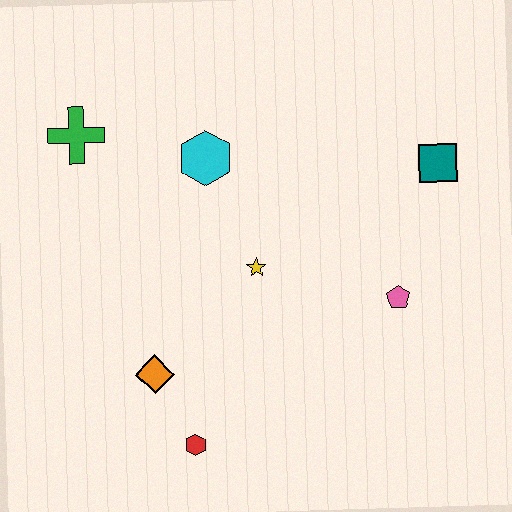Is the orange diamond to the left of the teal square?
Yes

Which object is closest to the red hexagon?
The orange diamond is closest to the red hexagon.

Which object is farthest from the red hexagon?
The teal square is farthest from the red hexagon.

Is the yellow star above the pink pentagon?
Yes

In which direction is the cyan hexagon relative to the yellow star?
The cyan hexagon is above the yellow star.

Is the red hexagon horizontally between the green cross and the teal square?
Yes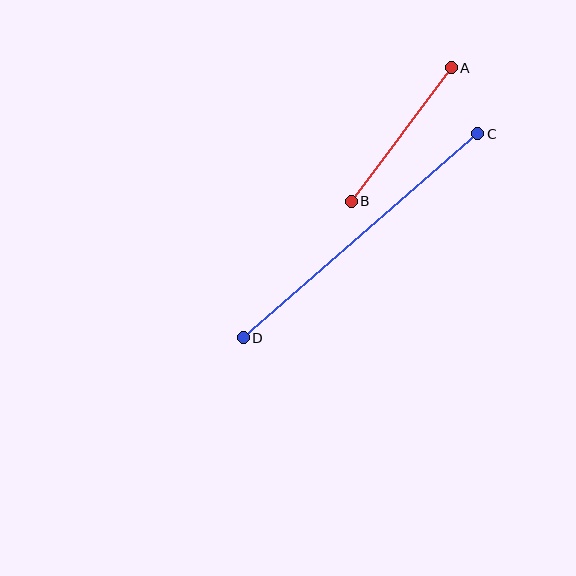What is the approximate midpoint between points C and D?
The midpoint is at approximately (360, 236) pixels.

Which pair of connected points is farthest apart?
Points C and D are farthest apart.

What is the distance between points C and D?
The distance is approximately 311 pixels.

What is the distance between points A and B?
The distance is approximately 167 pixels.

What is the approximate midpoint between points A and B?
The midpoint is at approximately (401, 135) pixels.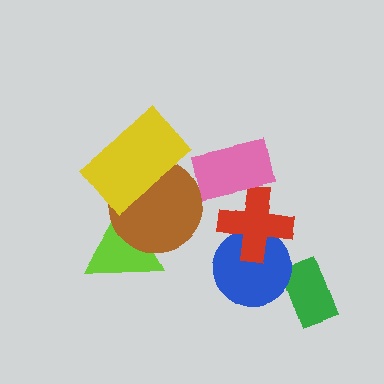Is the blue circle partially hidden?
Yes, it is partially covered by another shape.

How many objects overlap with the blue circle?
2 objects overlap with the blue circle.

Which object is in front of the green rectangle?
The blue circle is in front of the green rectangle.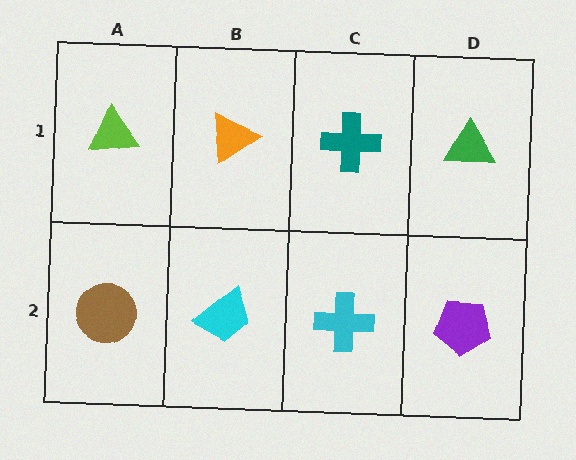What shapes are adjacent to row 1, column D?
A purple pentagon (row 2, column D), a teal cross (row 1, column C).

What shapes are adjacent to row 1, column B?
A cyan trapezoid (row 2, column B), a lime triangle (row 1, column A), a teal cross (row 1, column C).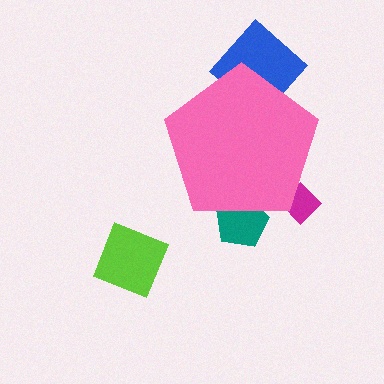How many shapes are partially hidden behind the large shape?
3 shapes are partially hidden.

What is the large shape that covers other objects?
A pink pentagon.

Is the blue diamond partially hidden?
Yes, the blue diamond is partially hidden behind the pink pentagon.